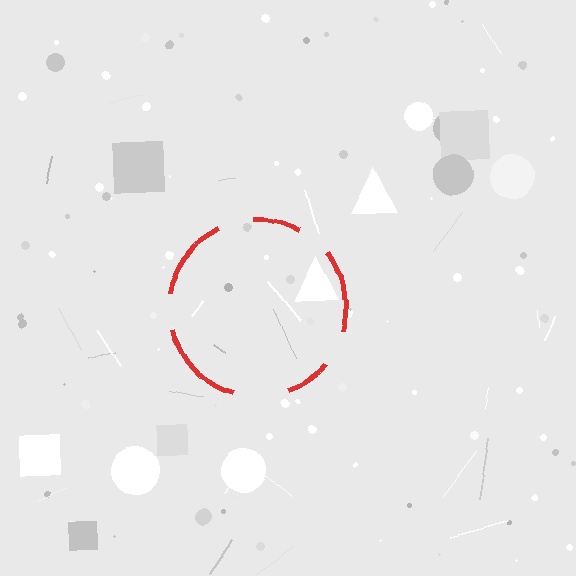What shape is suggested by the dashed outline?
The dashed outline suggests a circle.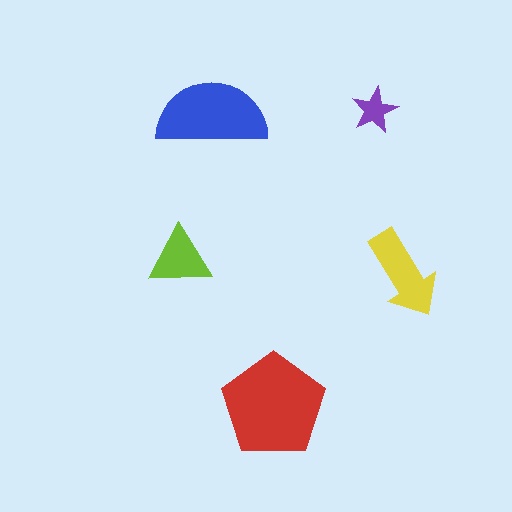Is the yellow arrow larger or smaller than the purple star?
Larger.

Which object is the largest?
The red pentagon.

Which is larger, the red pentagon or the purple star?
The red pentagon.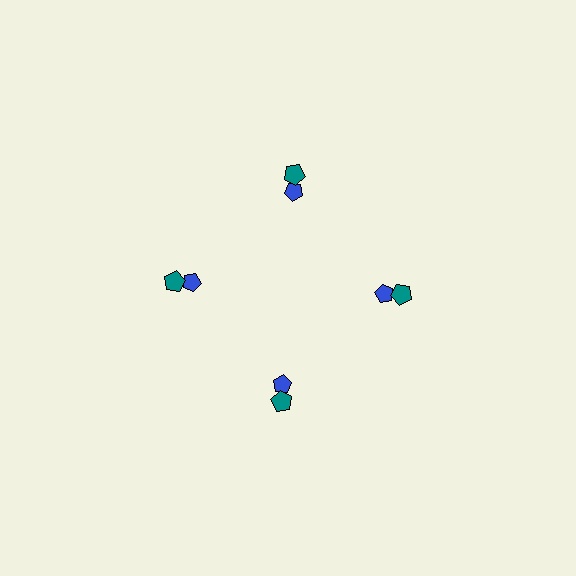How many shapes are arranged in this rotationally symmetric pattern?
There are 8 shapes, arranged in 4 groups of 2.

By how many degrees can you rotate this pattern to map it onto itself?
The pattern maps onto itself every 90 degrees of rotation.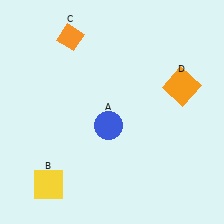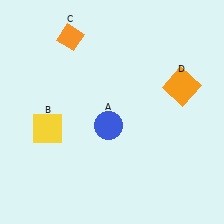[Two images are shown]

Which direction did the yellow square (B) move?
The yellow square (B) moved up.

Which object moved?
The yellow square (B) moved up.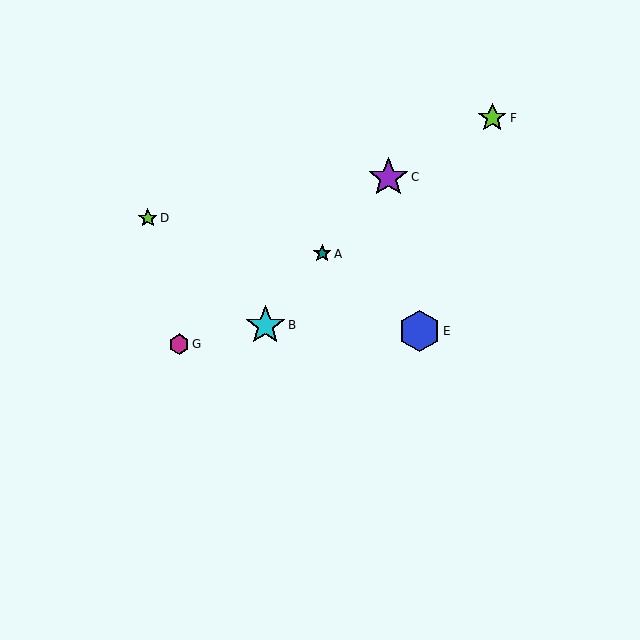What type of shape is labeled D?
Shape D is a lime star.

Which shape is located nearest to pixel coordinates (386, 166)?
The purple star (labeled C) at (388, 177) is nearest to that location.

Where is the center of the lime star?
The center of the lime star is at (148, 218).